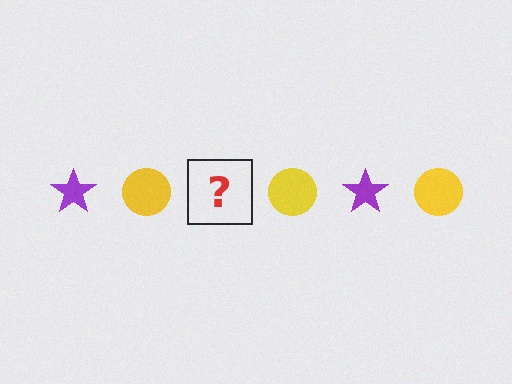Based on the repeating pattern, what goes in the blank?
The blank should be a purple star.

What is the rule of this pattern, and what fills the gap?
The rule is that the pattern alternates between purple star and yellow circle. The gap should be filled with a purple star.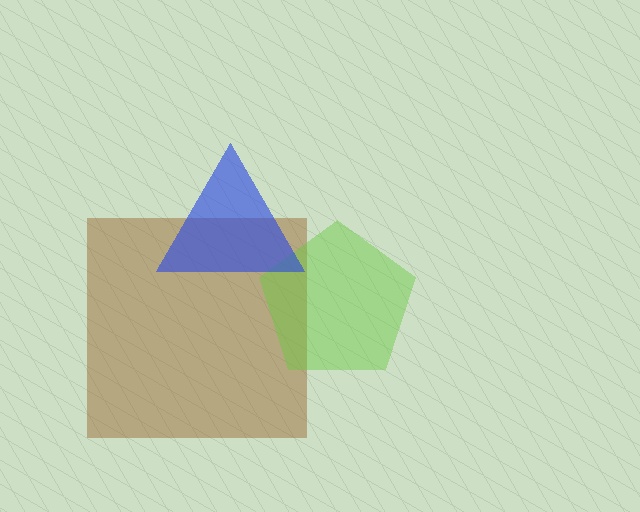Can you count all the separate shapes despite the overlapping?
Yes, there are 3 separate shapes.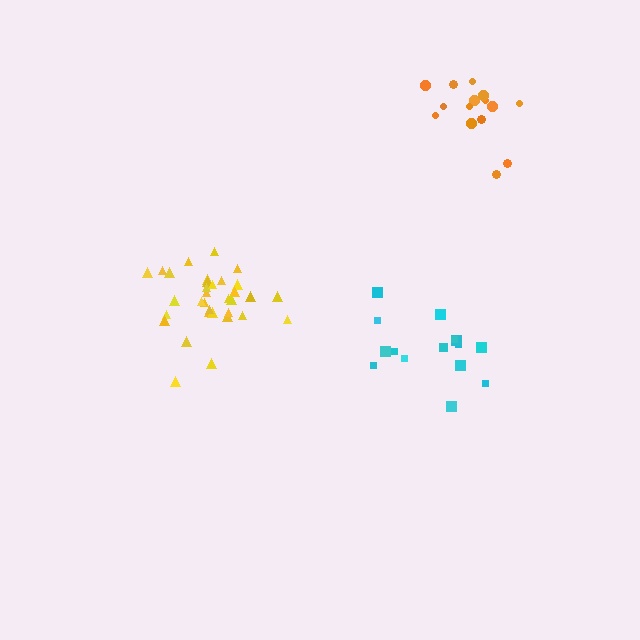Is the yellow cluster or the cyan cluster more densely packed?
Yellow.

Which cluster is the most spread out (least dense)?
Cyan.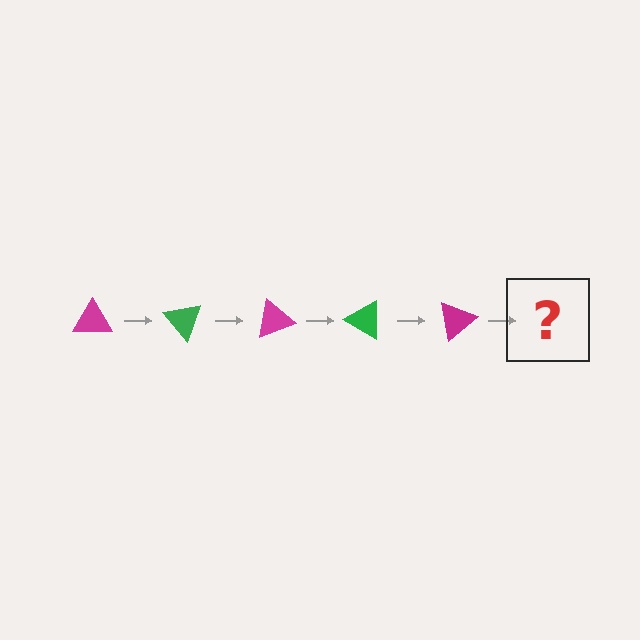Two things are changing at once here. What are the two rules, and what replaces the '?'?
The two rules are that it rotates 50 degrees each step and the color cycles through magenta and green. The '?' should be a green triangle, rotated 250 degrees from the start.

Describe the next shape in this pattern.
It should be a green triangle, rotated 250 degrees from the start.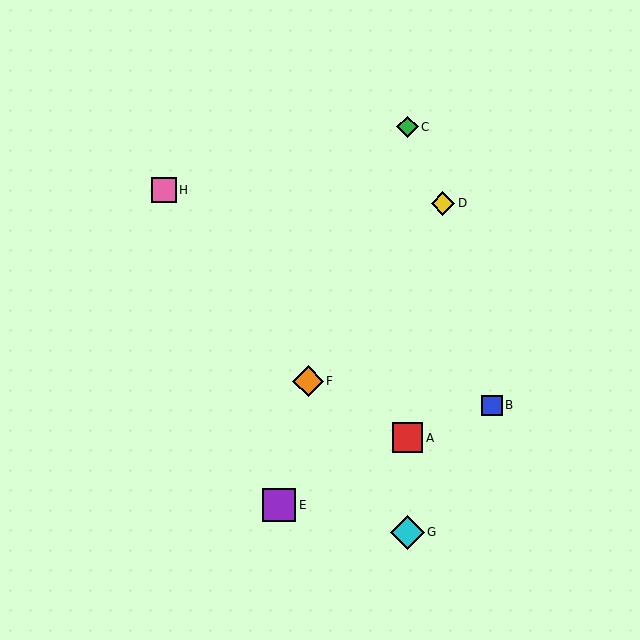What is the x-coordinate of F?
Object F is at x≈308.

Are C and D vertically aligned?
No, C is at x≈408 and D is at x≈443.